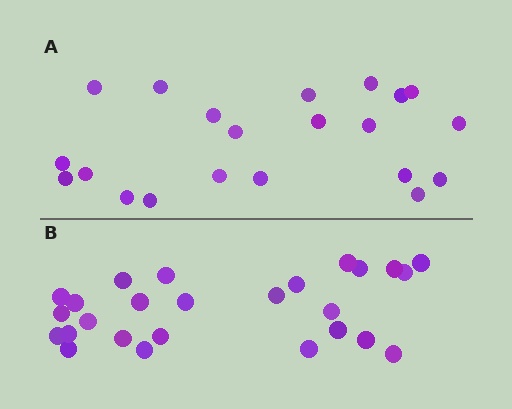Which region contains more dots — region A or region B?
Region B (the bottom region) has more dots.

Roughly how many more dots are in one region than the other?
Region B has about 5 more dots than region A.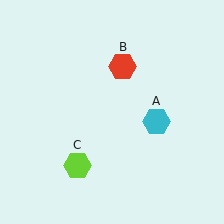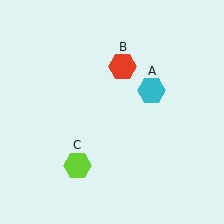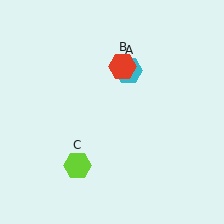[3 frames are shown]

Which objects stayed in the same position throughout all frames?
Red hexagon (object B) and lime hexagon (object C) remained stationary.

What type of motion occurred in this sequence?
The cyan hexagon (object A) rotated counterclockwise around the center of the scene.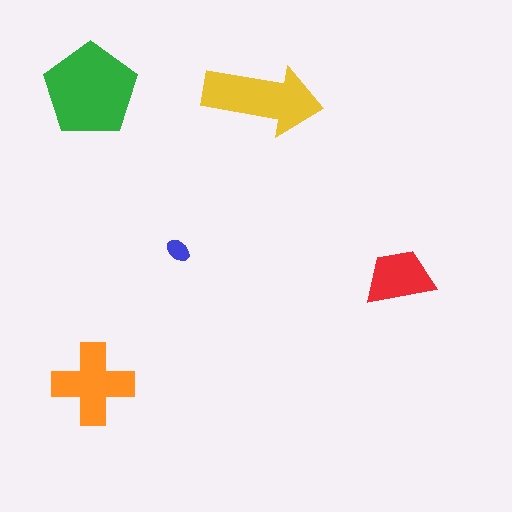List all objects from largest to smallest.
The green pentagon, the yellow arrow, the orange cross, the red trapezoid, the blue ellipse.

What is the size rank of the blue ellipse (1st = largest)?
5th.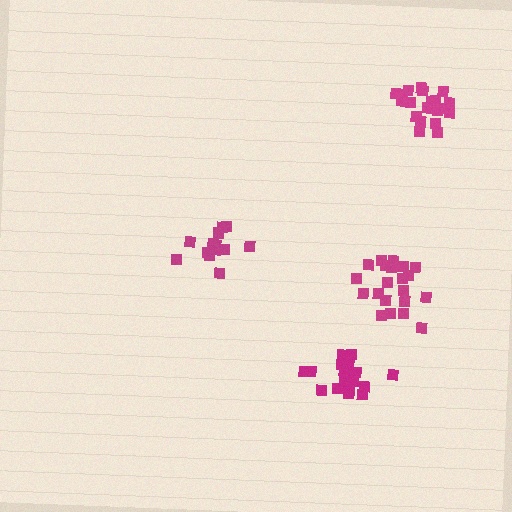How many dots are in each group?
Group 1: 21 dots, Group 2: 15 dots, Group 3: 20 dots, Group 4: 19 dots (75 total).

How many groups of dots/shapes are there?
There are 4 groups.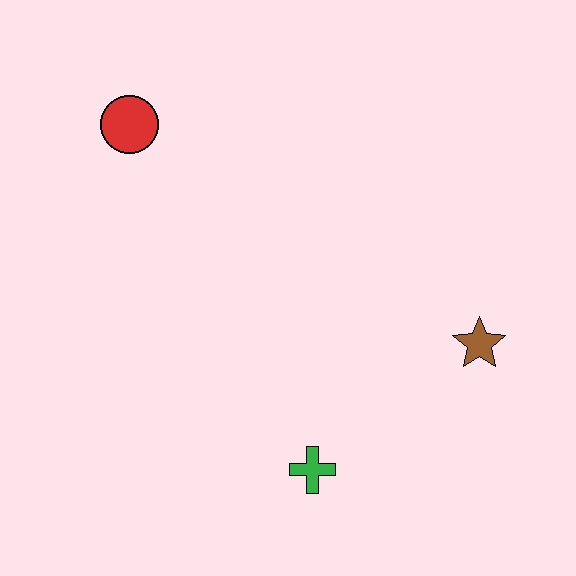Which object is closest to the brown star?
The green cross is closest to the brown star.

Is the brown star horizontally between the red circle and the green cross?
No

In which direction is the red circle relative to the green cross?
The red circle is above the green cross.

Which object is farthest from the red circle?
The brown star is farthest from the red circle.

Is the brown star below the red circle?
Yes